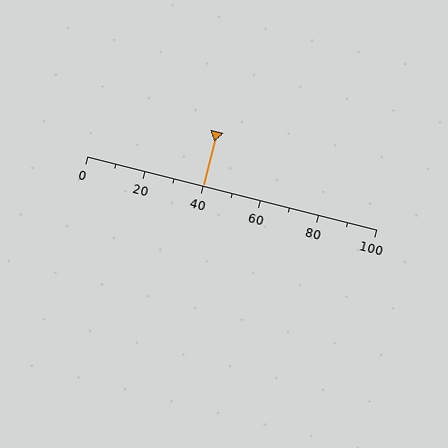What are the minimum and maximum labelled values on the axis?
The axis runs from 0 to 100.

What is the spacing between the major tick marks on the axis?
The major ticks are spaced 20 apart.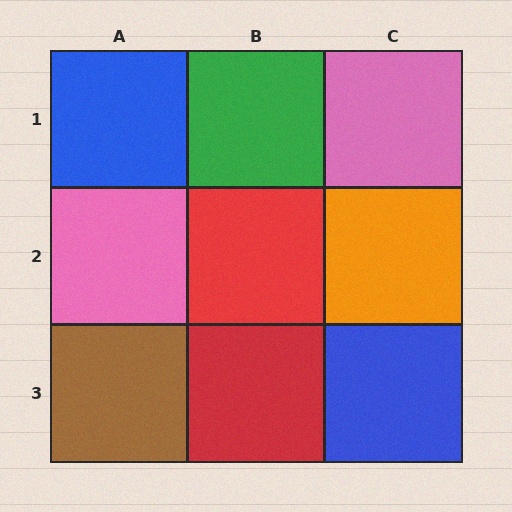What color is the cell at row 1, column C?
Pink.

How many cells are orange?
1 cell is orange.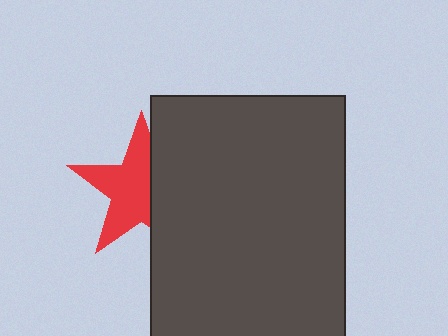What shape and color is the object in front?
The object in front is a dark gray rectangle.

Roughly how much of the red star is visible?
About half of it is visible (roughly 61%).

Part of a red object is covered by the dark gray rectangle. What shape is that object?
It is a star.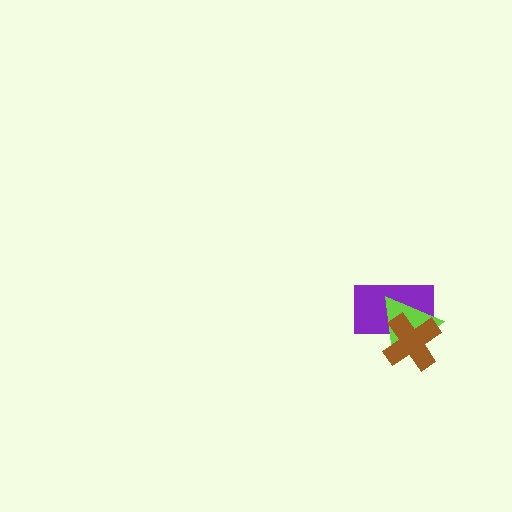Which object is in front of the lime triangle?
The brown cross is in front of the lime triangle.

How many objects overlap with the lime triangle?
2 objects overlap with the lime triangle.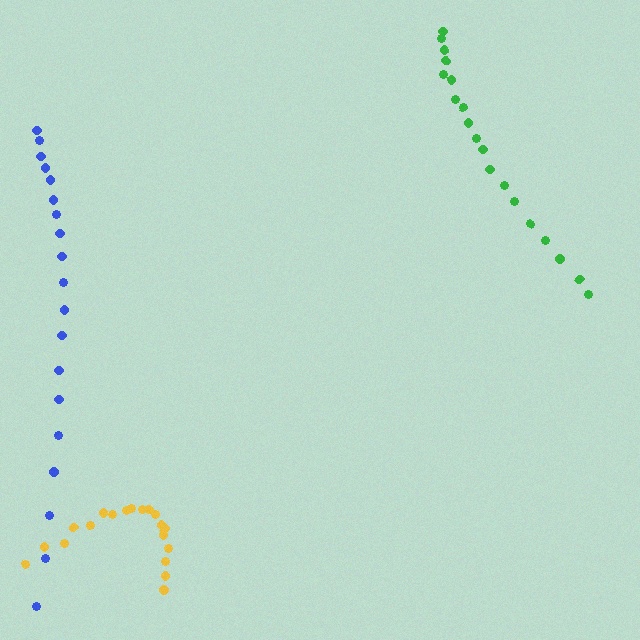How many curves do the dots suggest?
There are 3 distinct paths.